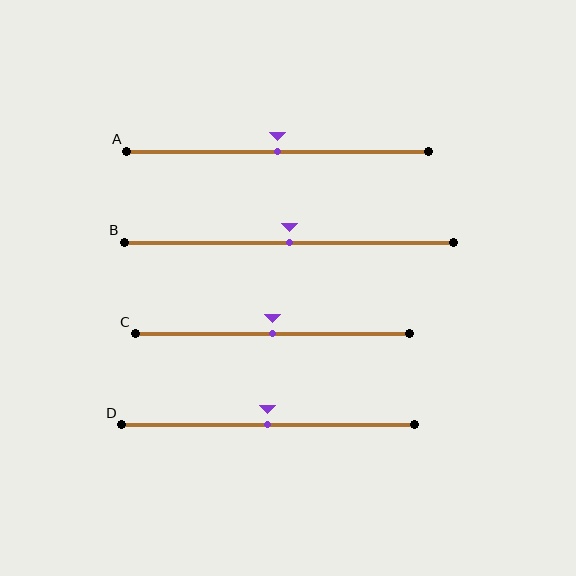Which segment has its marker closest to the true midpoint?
Segment A has its marker closest to the true midpoint.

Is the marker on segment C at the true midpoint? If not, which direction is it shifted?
Yes, the marker on segment C is at the true midpoint.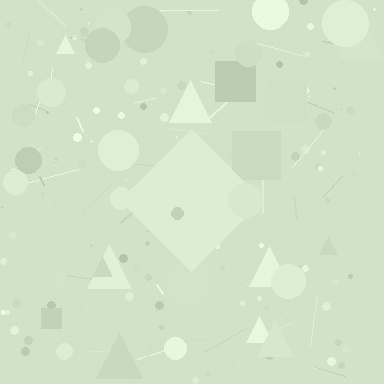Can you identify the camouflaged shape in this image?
The camouflaged shape is a diamond.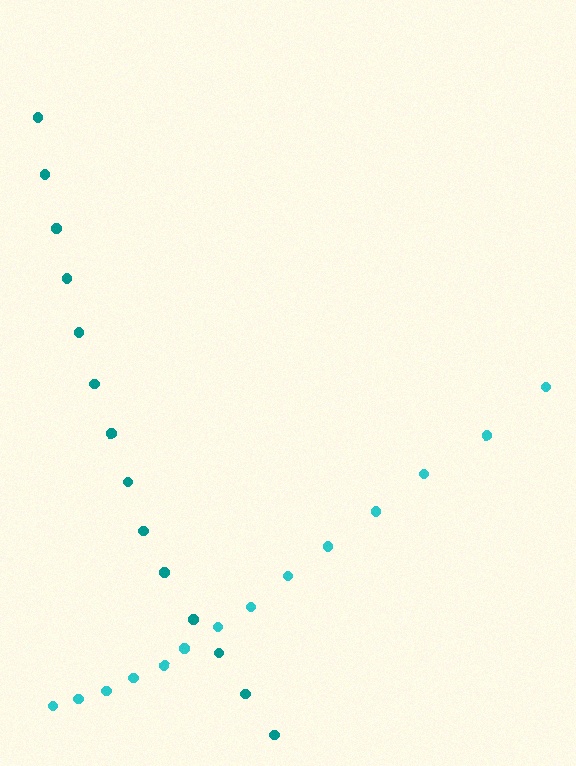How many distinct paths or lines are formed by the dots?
There are 2 distinct paths.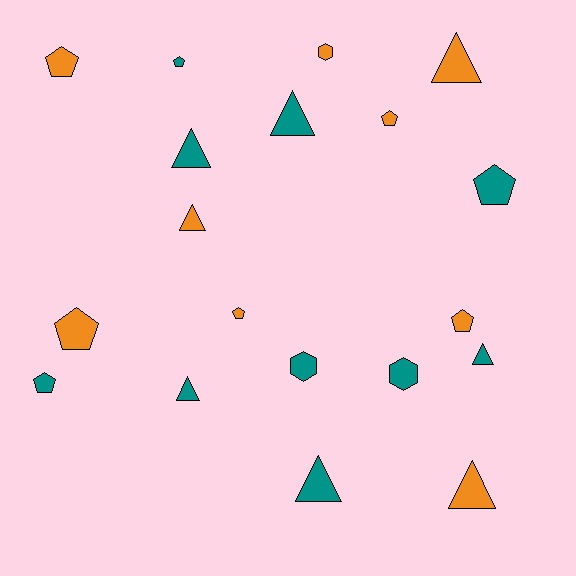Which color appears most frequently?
Teal, with 10 objects.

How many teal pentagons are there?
There are 3 teal pentagons.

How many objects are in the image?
There are 19 objects.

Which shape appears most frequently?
Pentagon, with 8 objects.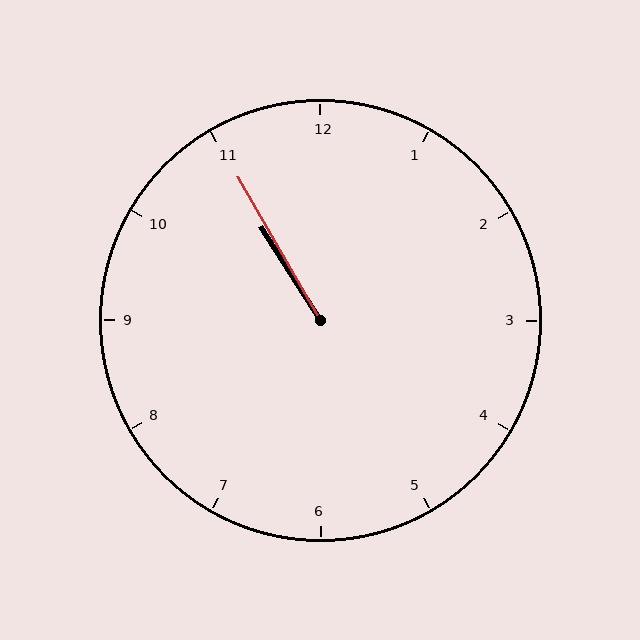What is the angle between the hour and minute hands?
Approximately 2 degrees.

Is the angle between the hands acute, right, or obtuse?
It is acute.